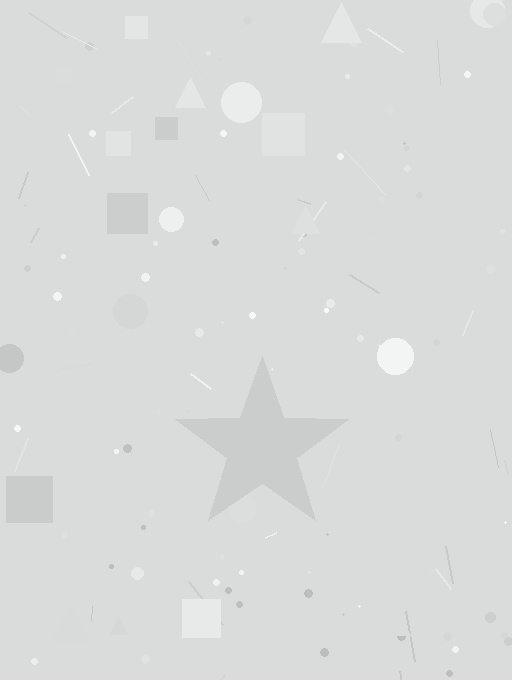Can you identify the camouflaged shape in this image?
The camouflaged shape is a star.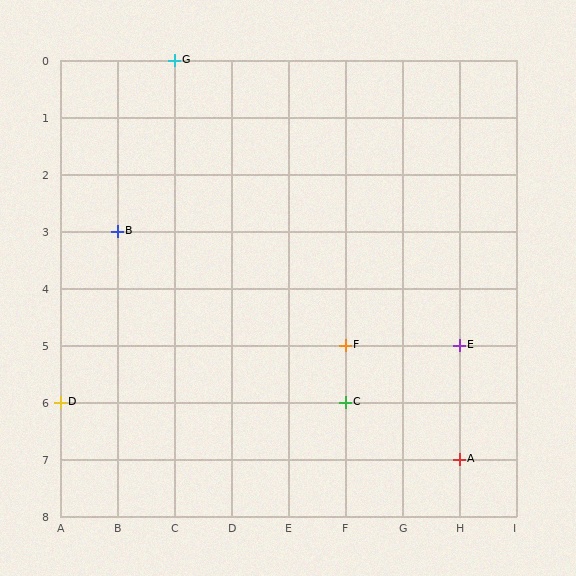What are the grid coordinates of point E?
Point E is at grid coordinates (H, 5).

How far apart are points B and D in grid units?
Points B and D are 1 column and 3 rows apart (about 3.2 grid units diagonally).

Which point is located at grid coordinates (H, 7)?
Point A is at (H, 7).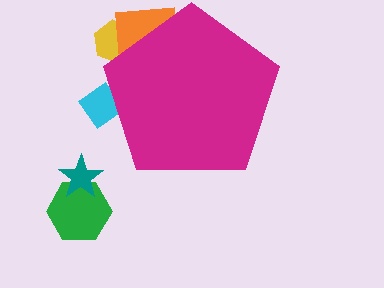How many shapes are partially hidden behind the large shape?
3 shapes are partially hidden.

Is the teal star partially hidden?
No, the teal star is fully visible.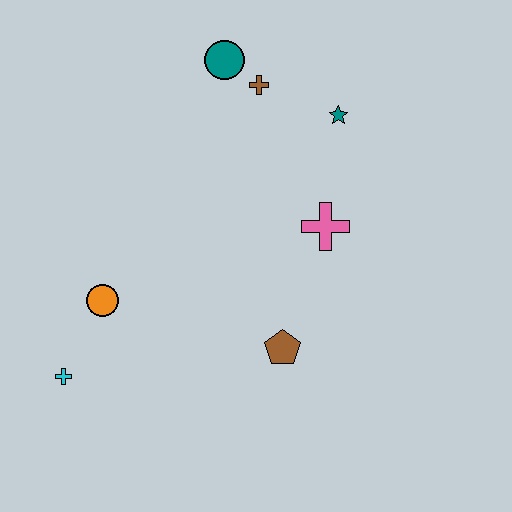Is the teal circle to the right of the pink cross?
No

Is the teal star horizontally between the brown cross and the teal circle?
No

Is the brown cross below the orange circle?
No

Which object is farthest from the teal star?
The cyan cross is farthest from the teal star.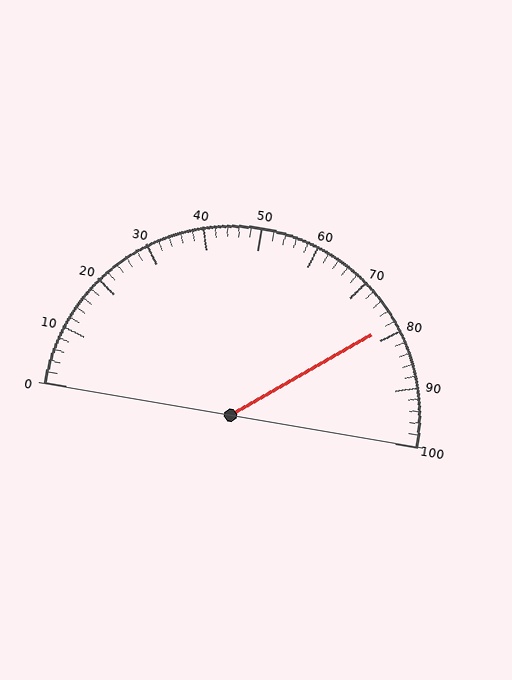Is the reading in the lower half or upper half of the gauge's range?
The reading is in the upper half of the range (0 to 100).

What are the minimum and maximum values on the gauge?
The gauge ranges from 0 to 100.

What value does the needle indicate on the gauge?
The needle indicates approximately 78.